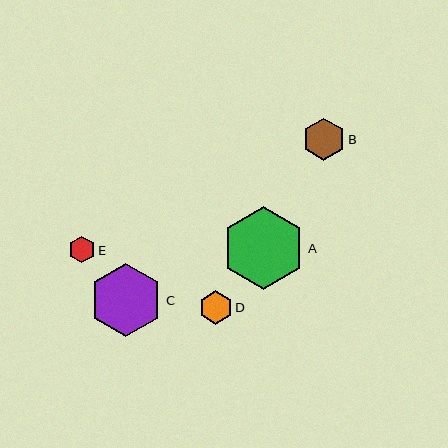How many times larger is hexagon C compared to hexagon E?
Hexagon C is approximately 2.7 times the size of hexagon E.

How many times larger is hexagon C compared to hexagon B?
Hexagon C is approximately 1.7 times the size of hexagon B.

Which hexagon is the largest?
Hexagon A is the largest with a size of approximately 82 pixels.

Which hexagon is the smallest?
Hexagon E is the smallest with a size of approximately 27 pixels.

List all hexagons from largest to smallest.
From largest to smallest: A, C, B, D, E.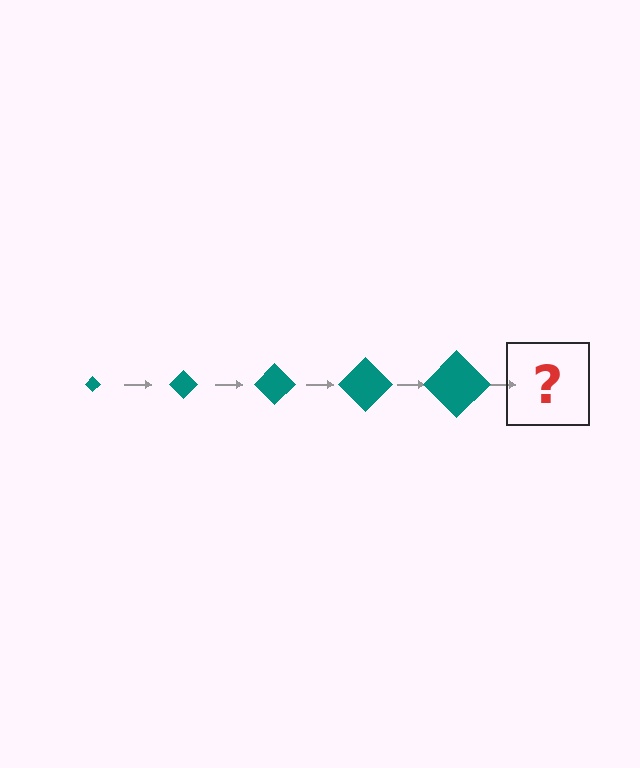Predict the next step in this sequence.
The next step is a teal diamond, larger than the previous one.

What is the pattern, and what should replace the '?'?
The pattern is that the diamond gets progressively larger each step. The '?' should be a teal diamond, larger than the previous one.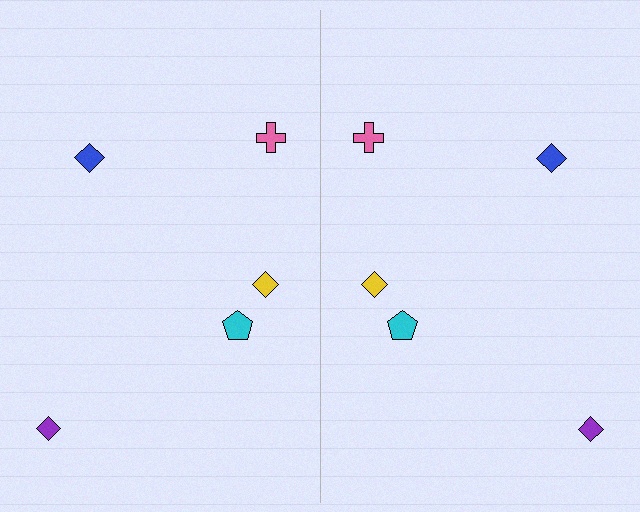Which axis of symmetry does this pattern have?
The pattern has a vertical axis of symmetry running through the center of the image.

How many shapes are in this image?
There are 10 shapes in this image.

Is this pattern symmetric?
Yes, this pattern has bilateral (reflection) symmetry.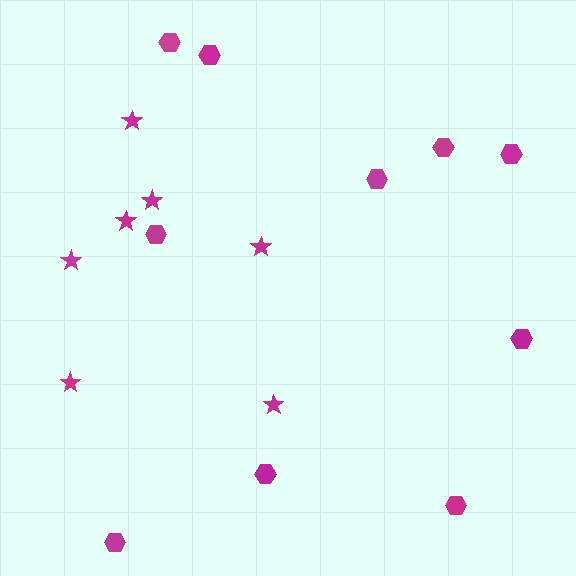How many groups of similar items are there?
There are 2 groups: one group of stars (7) and one group of hexagons (10).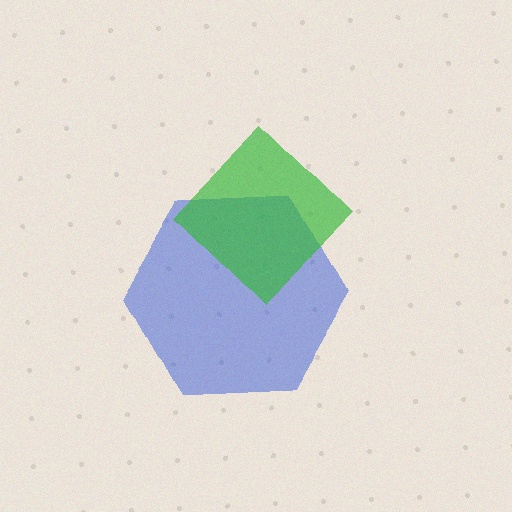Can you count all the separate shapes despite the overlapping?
Yes, there are 2 separate shapes.